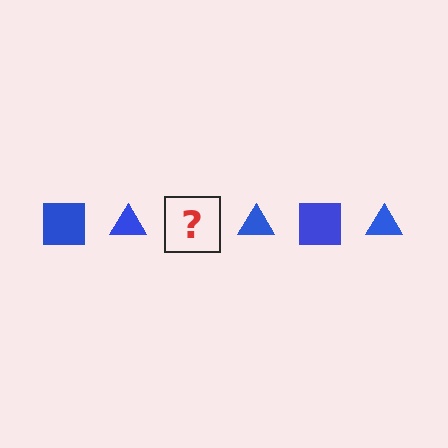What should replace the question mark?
The question mark should be replaced with a blue square.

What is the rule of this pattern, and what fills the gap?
The rule is that the pattern cycles through square, triangle shapes in blue. The gap should be filled with a blue square.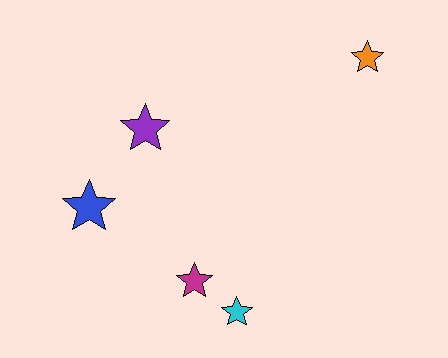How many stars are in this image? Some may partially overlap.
There are 5 stars.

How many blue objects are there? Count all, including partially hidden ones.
There is 1 blue object.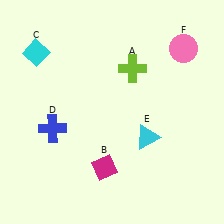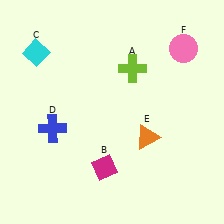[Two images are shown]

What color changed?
The triangle (E) changed from cyan in Image 1 to orange in Image 2.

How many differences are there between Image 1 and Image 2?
There is 1 difference between the two images.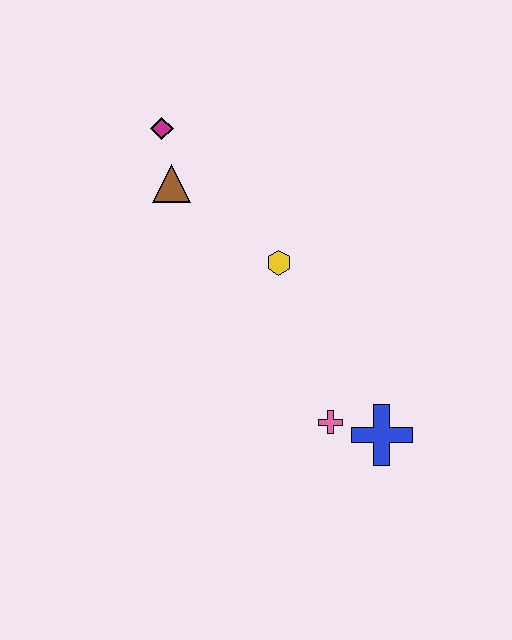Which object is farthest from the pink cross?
The magenta diamond is farthest from the pink cross.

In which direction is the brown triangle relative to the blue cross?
The brown triangle is above the blue cross.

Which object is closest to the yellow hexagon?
The brown triangle is closest to the yellow hexagon.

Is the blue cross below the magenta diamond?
Yes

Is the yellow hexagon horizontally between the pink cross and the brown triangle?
Yes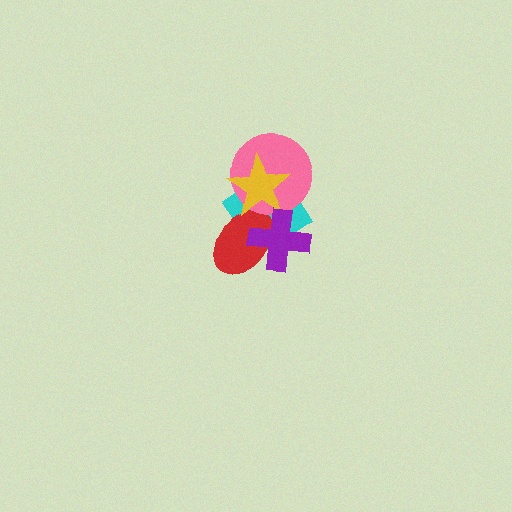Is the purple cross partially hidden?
No, no other shape covers it.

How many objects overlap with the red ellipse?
3 objects overlap with the red ellipse.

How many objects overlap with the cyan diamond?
4 objects overlap with the cyan diamond.